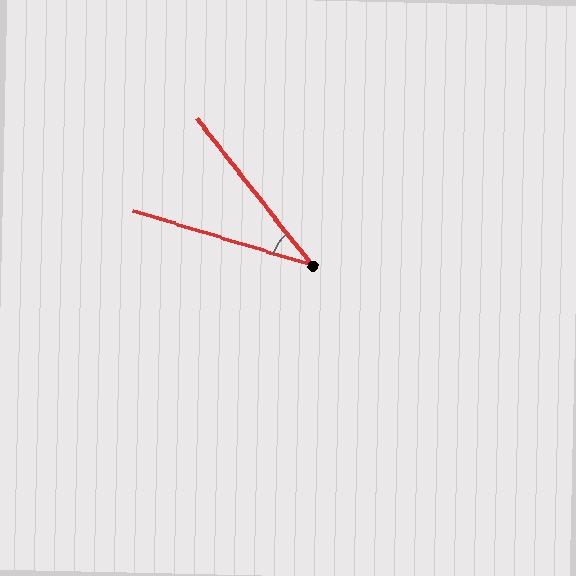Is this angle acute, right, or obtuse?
It is acute.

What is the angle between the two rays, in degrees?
Approximately 35 degrees.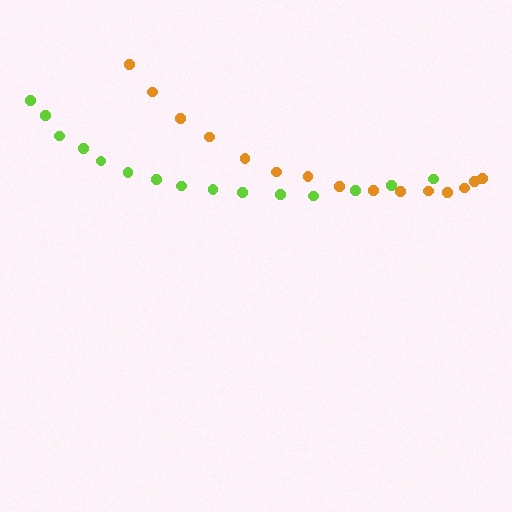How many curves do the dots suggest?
There are 2 distinct paths.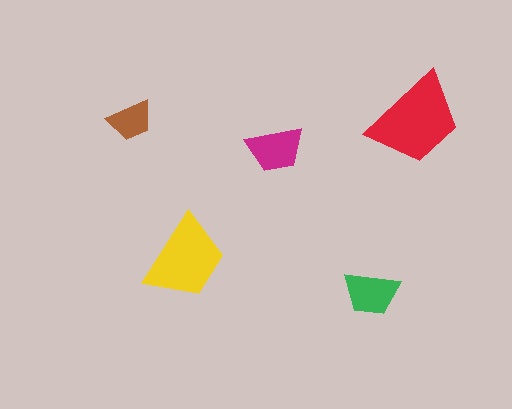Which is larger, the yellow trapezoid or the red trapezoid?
The red one.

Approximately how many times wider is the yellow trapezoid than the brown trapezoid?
About 2 times wider.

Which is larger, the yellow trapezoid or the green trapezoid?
The yellow one.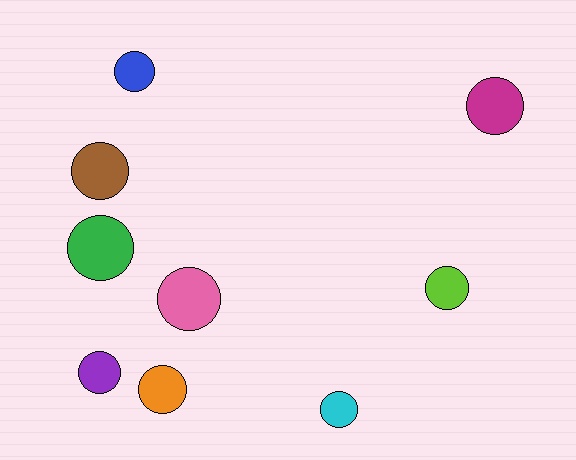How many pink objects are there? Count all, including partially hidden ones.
There is 1 pink object.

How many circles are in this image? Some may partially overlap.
There are 9 circles.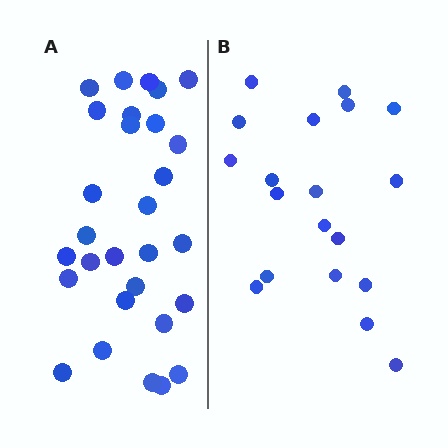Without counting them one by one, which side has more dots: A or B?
Region A (the left region) has more dots.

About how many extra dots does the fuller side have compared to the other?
Region A has roughly 10 or so more dots than region B.